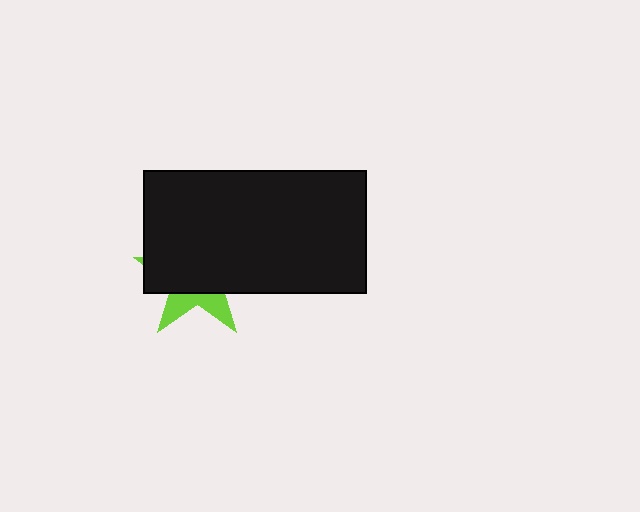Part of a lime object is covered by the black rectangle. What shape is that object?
It is a star.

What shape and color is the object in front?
The object in front is a black rectangle.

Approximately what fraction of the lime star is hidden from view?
Roughly 70% of the lime star is hidden behind the black rectangle.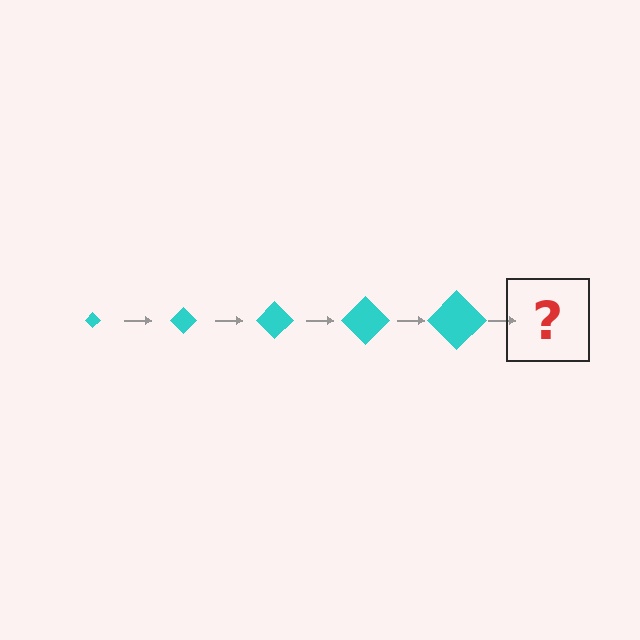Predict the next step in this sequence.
The next step is a cyan diamond, larger than the previous one.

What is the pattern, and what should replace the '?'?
The pattern is that the diamond gets progressively larger each step. The '?' should be a cyan diamond, larger than the previous one.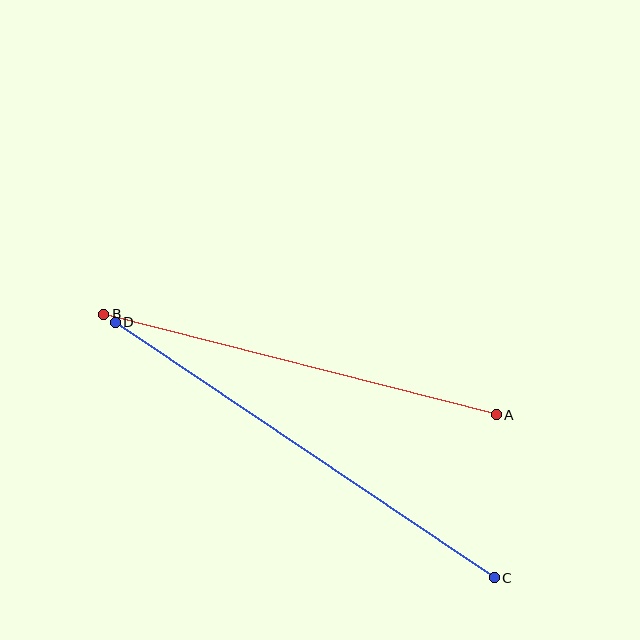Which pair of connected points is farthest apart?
Points C and D are farthest apart.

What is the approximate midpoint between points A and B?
The midpoint is at approximately (300, 364) pixels.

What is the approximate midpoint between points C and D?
The midpoint is at approximately (305, 450) pixels.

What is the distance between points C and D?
The distance is approximately 457 pixels.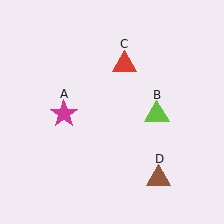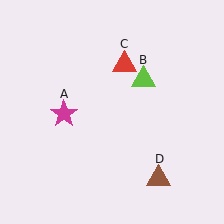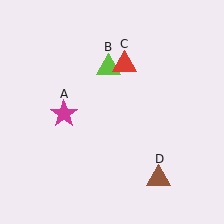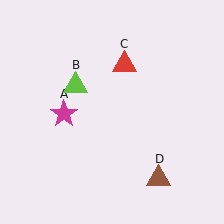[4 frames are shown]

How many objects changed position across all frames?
1 object changed position: lime triangle (object B).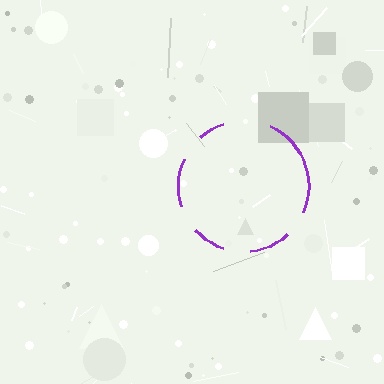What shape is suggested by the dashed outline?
The dashed outline suggests a circle.